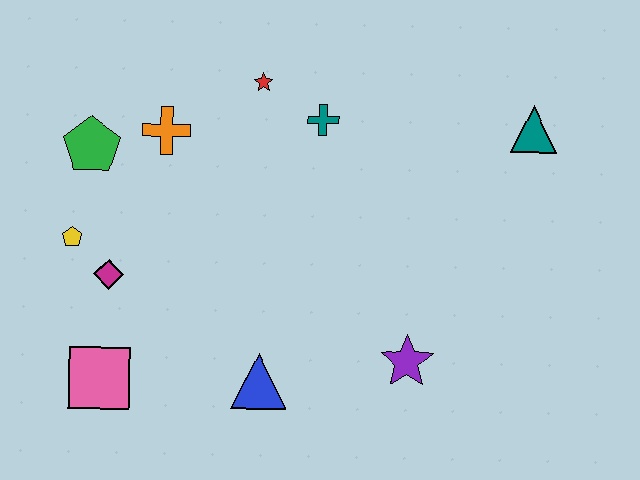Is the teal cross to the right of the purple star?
No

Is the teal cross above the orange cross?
Yes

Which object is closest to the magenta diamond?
The yellow pentagon is closest to the magenta diamond.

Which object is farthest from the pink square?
The teal triangle is farthest from the pink square.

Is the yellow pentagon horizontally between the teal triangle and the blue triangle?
No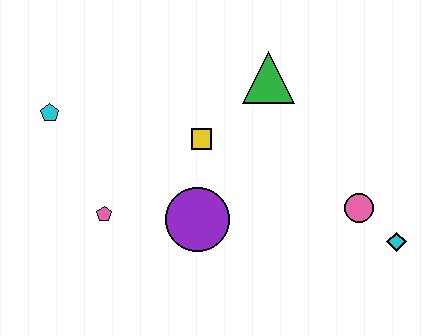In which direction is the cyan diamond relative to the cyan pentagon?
The cyan diamond is to the right of the cyan pentagon.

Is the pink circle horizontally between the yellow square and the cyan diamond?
Yes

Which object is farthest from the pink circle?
The cyan pentagon is farthest from the pink circle.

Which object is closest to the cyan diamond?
The pink circle is closest to the cyan diamond.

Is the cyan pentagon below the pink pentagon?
No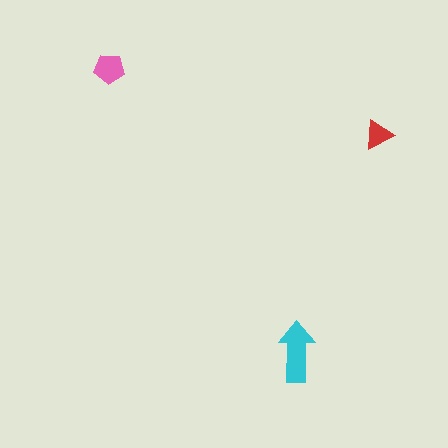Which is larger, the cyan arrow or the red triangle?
The cyan arrow.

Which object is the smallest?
The red triangle.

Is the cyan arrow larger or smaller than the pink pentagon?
Larger.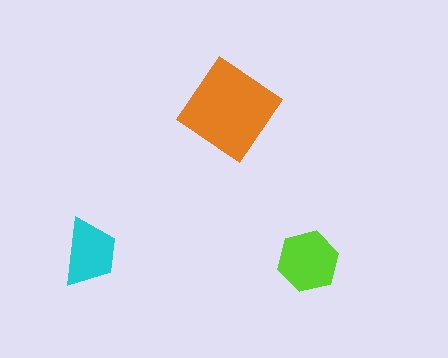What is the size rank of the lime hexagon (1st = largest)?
2nd.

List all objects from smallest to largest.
The cyan trapezoid, the lime hexagon, the orange diamond.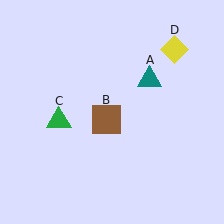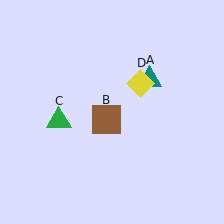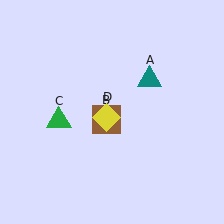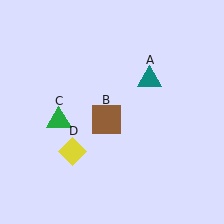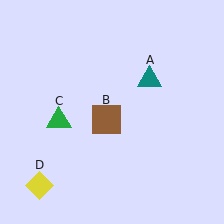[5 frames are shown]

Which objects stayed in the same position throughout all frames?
Teal triangle (object A) and brown square (object B) and green triangle (object C) remained stationary.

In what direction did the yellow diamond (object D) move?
The yellow diamond (object D) moved down and to the left.